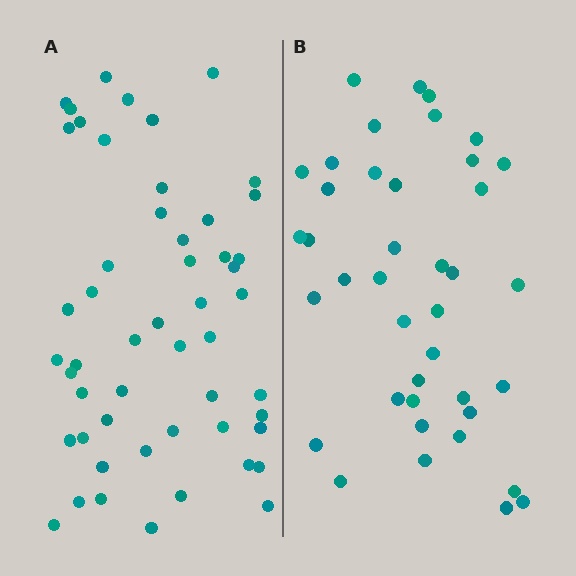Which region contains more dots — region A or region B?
Region A (the left region) has more dots.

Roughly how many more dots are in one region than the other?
Region A has roughly 12 or so more dots than region B.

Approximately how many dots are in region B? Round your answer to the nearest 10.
About 40 dots.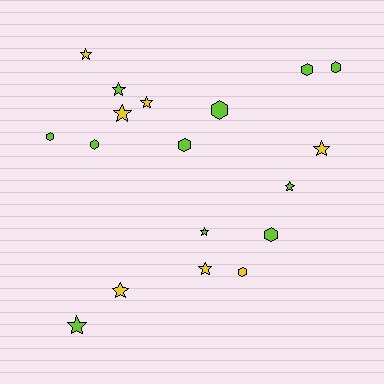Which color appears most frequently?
Lime, with 11 objects.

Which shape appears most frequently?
Star, with 10 objects.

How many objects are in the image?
There are 18 objects.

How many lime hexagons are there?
There are 7 lime hexagons.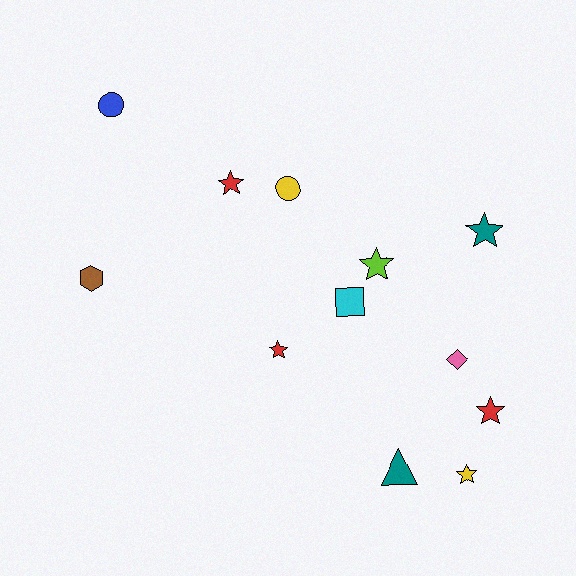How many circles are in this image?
There are 2 circles.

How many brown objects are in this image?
There is 1 brown object.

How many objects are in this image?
There are 12 objects.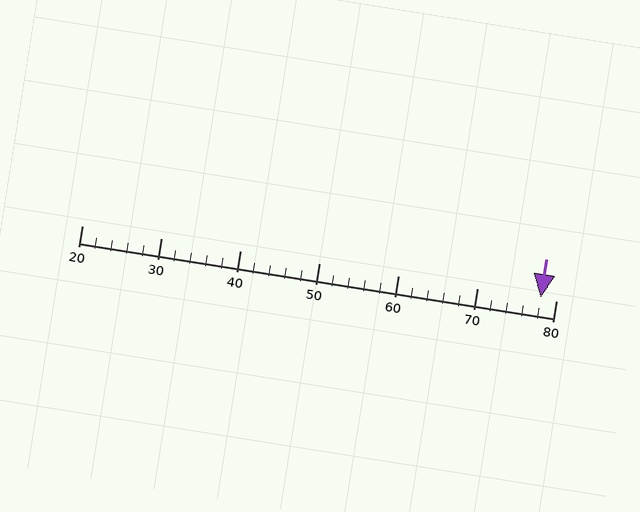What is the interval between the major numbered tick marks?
The major tick marks are spaced 10 units apart.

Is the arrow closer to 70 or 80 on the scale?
The arrow is closer to 80.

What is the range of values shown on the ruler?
The ruler shows values from 20 to 80.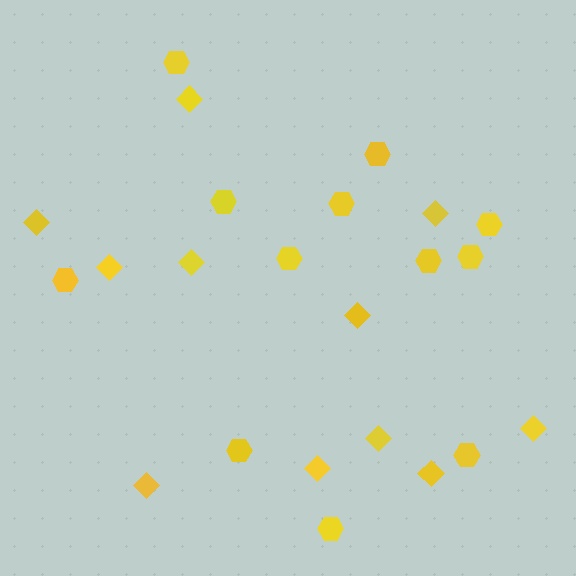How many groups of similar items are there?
There are 2 groups: one group of hexagons (12) and one group of diamonds (11).